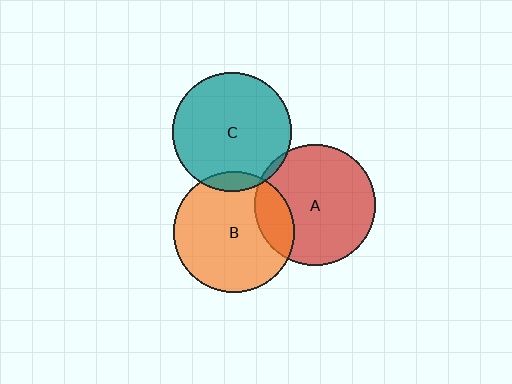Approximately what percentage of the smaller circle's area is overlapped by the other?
Approximately 10%.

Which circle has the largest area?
Circle A (red).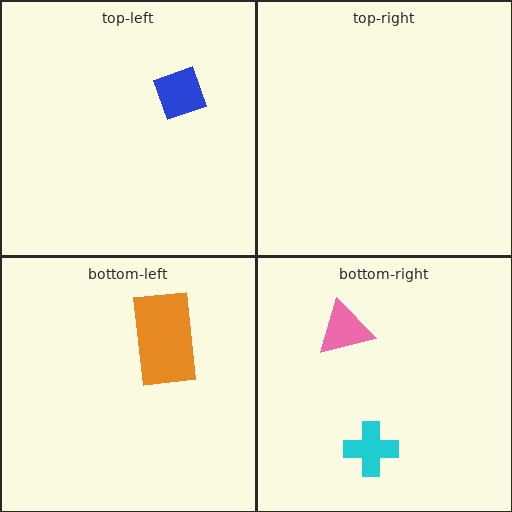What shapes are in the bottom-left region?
The orange rectangle.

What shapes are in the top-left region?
The blue diamond.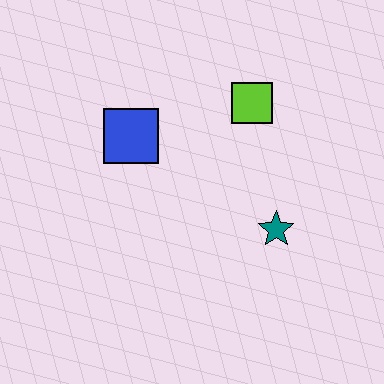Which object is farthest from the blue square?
The teal star is farthest from the blue square.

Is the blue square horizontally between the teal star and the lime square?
No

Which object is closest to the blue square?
The lime square is closest to the blue square.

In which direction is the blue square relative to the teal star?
The blue square is to the left of the teal star.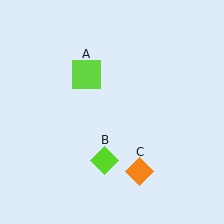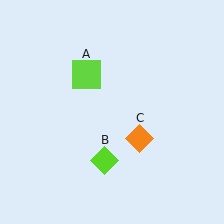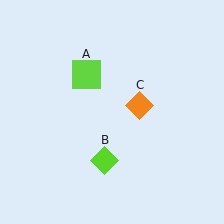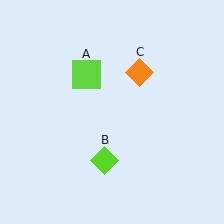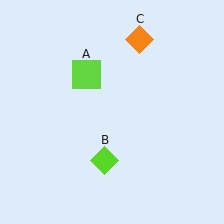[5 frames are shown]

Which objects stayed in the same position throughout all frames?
Lime square (object A) and lime diamond (object B) remained stationary.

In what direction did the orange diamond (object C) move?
The orange diamond (object C) moved up.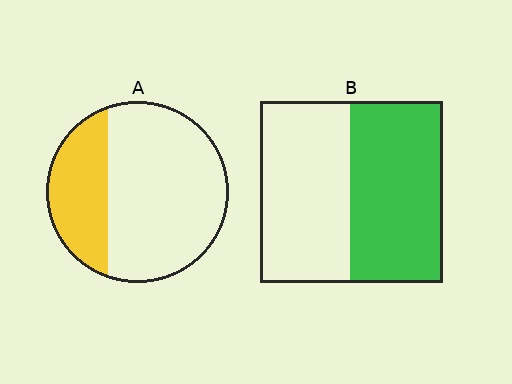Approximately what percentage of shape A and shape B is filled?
A is approximately 30% and B is approximately 50%.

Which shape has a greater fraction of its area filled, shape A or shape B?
Shape B.